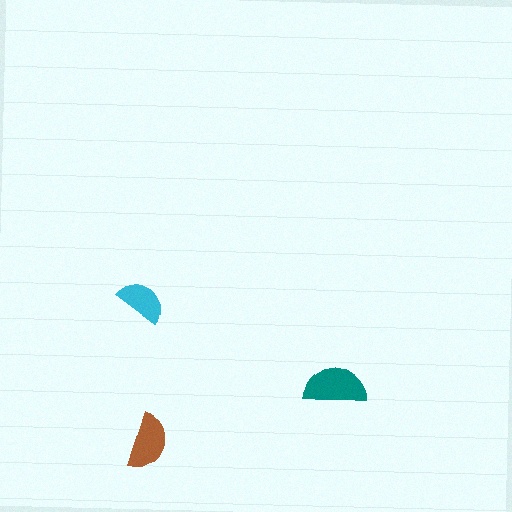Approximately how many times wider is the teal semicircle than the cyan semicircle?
About 1.5 times wider.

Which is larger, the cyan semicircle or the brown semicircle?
The brown one.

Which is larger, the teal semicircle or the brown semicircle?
The teal one.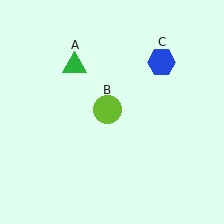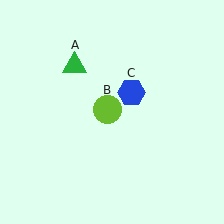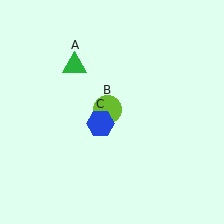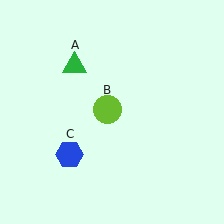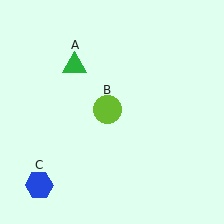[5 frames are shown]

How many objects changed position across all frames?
1 object changed position: blue hexagon (object C).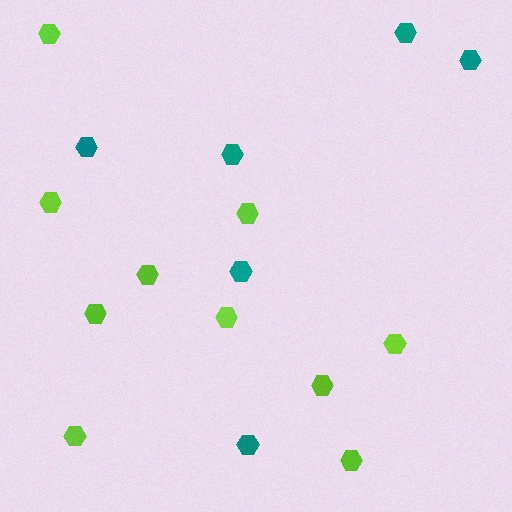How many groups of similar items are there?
There are 2 groups: one group of teal hexagons (6) and one group of lime hexagons (10).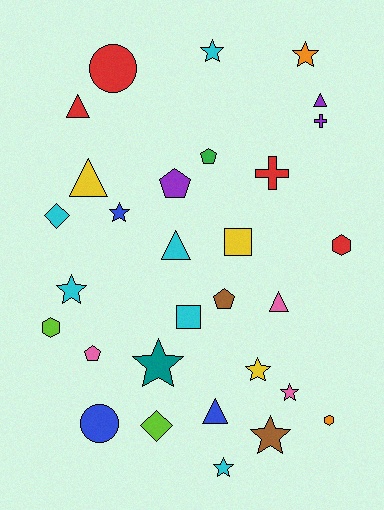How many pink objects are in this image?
There are 3 pink objects.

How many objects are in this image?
There are 30 objects.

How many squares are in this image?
There are 2 squares.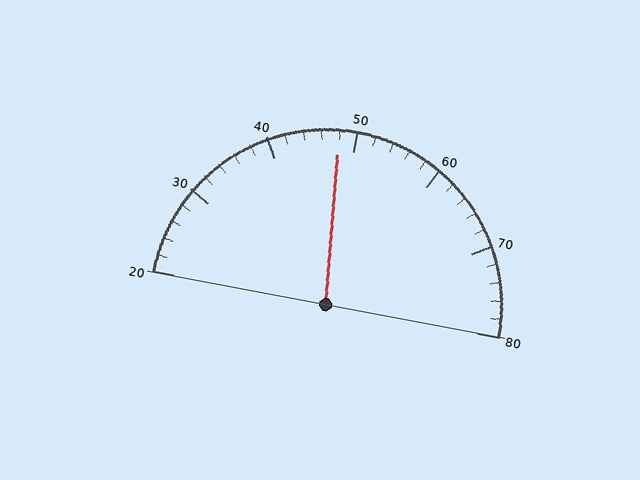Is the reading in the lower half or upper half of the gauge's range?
The reading is in the lower half of the range (20 to 80).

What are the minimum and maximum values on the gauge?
The gauge ranges from 20 to 80.